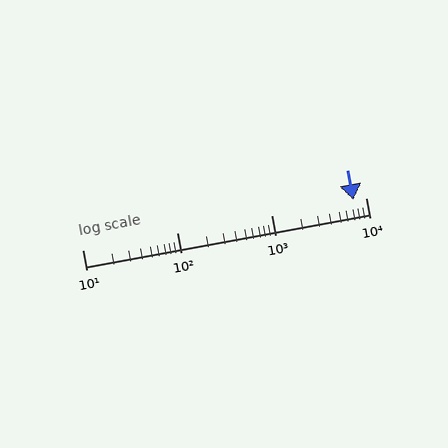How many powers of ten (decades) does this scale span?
The scale spans 3 decades, from 10 to 10000.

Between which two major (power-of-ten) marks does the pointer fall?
The pointer is between 1000 and 10000.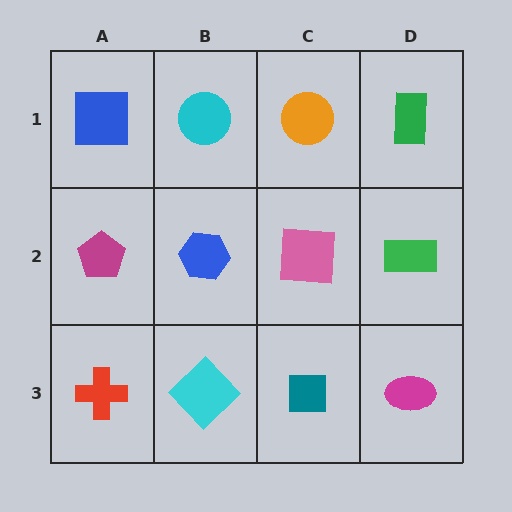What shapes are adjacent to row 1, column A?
A magenta pentagon (row 2, column A), a cyan circle (row 1, column B).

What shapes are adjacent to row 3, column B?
A blue hexagon (row 2, column B), a red cross (row 3, column A), a teal square (row 3, column C).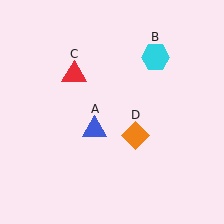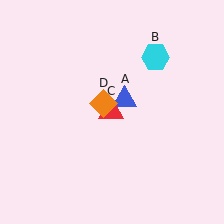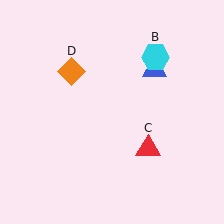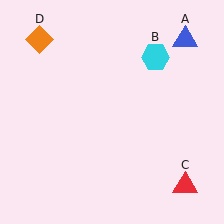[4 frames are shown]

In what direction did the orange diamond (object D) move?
The orange diamond (object D) moved up and to the left.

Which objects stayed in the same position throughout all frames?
Cyan hexagon (object B) remained stationary.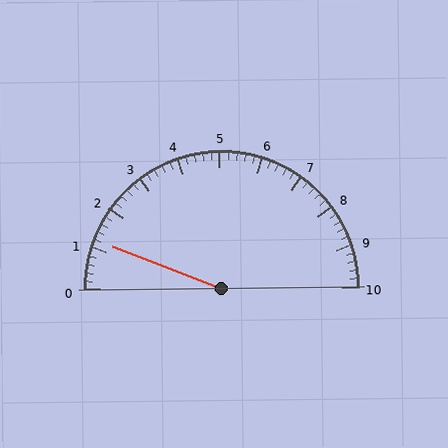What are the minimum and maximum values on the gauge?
The gauge ranges from 0 to 10.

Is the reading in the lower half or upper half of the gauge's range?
The reading is in the lower half of the range (0 to 10).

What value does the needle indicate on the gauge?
The needle indicates approximately 1.2.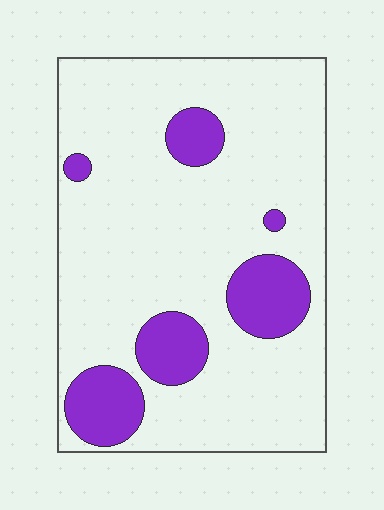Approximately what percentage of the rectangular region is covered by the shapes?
Approximately 20%.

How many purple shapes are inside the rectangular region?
6.